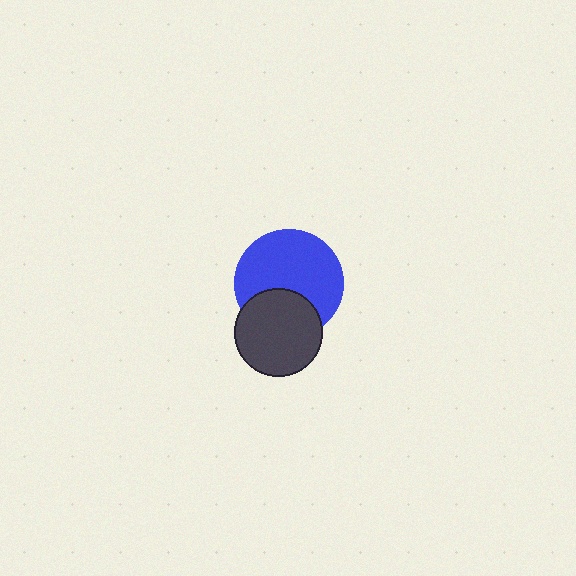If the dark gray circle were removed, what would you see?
You would see the complete blue circle.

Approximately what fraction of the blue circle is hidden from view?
Roughly 31% of the blue circle is hidden behind the dark gray circle.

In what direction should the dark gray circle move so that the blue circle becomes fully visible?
The dark gray circle should move down. That is the shortest direction to clear the overlap and leave the blue circle fully visible.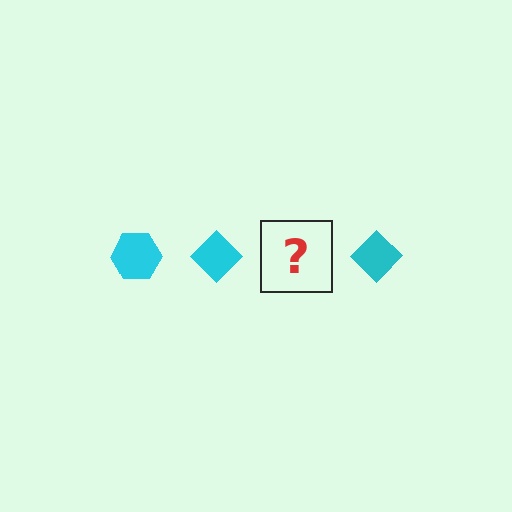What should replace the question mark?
The question mark should be replaced with a cyan hexagon.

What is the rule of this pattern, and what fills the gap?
The rule is that the pattern cycles through hexagon, diamond shapes in cyan. The gap should be filled with a cyan hexagon.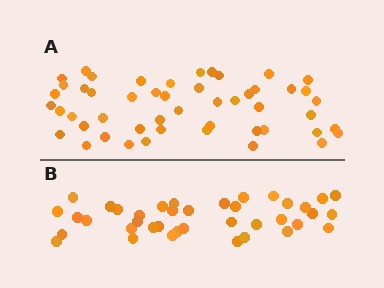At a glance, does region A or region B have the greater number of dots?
Region A (the top region) has more dots.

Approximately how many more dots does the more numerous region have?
Region A has roughly 12 or so more dots than region B.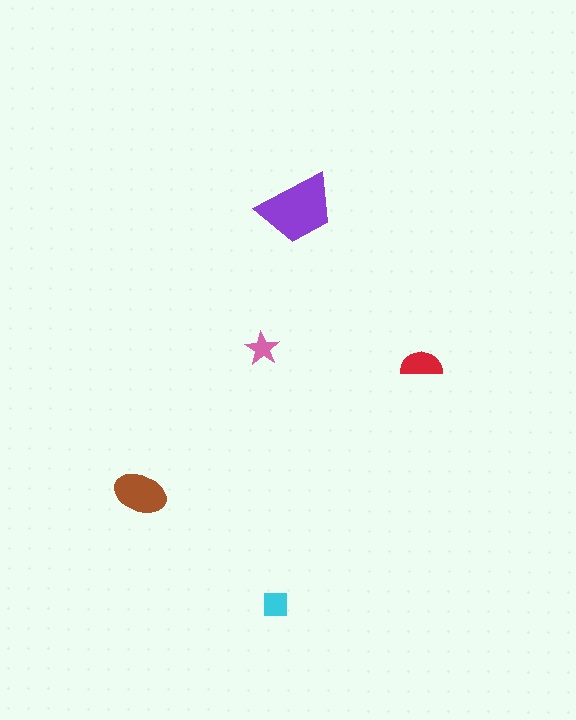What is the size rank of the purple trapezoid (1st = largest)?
1st.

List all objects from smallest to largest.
The pink star, the cyan square, the red semicircle, the brown ellipse, the purple trapezoid.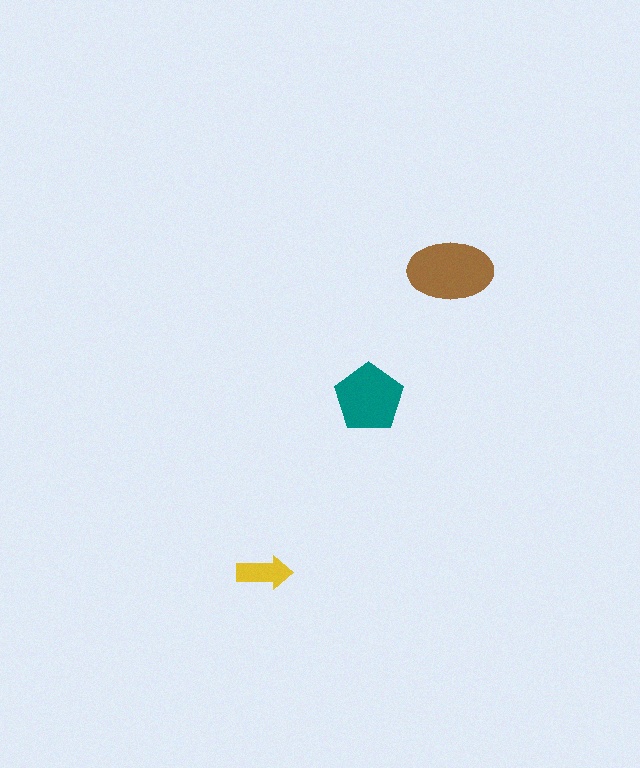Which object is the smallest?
The yellow arrow.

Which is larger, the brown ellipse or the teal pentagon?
The brown ellipse.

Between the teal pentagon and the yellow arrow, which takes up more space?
The teal pentagon.